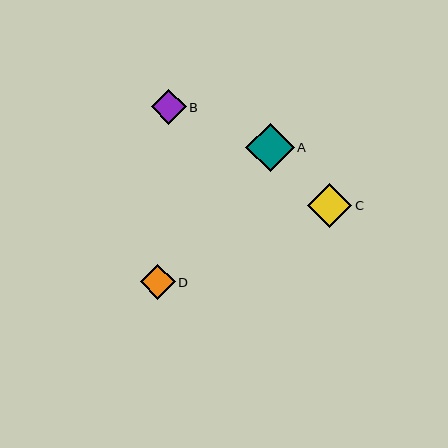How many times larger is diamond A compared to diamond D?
Diamond A is approximately 1.4 times the size of diamond D.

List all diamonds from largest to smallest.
From largest to smallest: A, C, B, D.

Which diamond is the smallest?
Diamond D is the smallest with a size of approximately 35 pixels.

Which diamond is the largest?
Diamond A is the largest with a size of approximately 48 pixels.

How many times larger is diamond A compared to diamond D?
Diamond A is approximately 1.4 times the size of diamond D.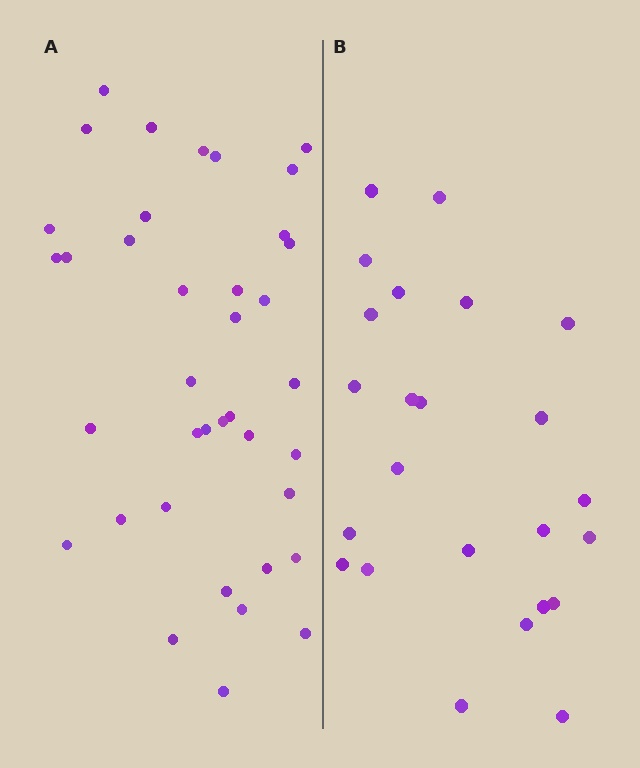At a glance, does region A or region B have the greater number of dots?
Region A (the left region) has more dots.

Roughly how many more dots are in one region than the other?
Region A has approximately 15 more dots than region B.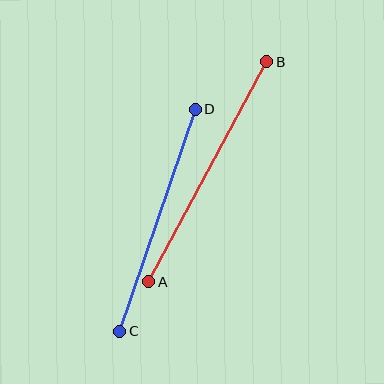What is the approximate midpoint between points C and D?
The midpoint is at approximately (158, 220) pixels.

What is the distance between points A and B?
The distance is approximately 250 pixels.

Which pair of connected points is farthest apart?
Points A and B are farthest apart.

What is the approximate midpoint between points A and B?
The midpoint is at approximately (208, 172) pixels.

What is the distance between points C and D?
The distance is approximately 235 pixels.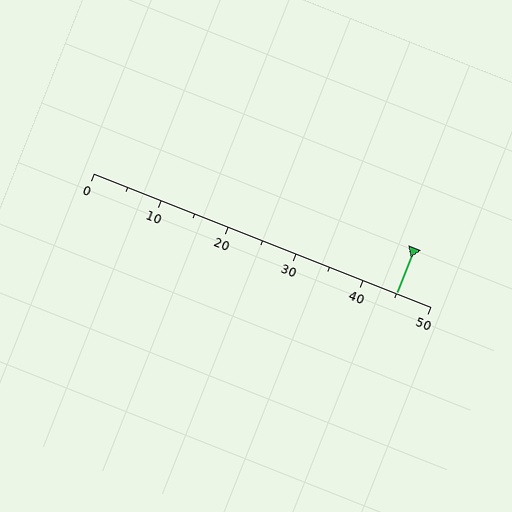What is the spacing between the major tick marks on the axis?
The major ticks are spaced 10 apart.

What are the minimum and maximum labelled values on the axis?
The axis runs from 0 to 50.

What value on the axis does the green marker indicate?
The marker indicates approximately 45.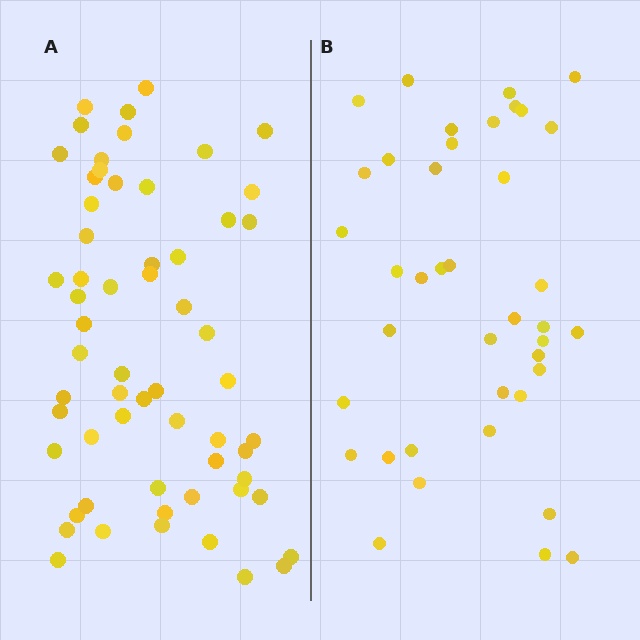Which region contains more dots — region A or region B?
Region A (the left region) has more dots.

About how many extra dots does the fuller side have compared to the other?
Region A has approximately 20 more dots than region B.